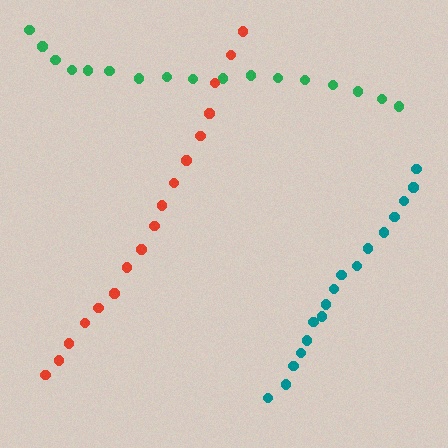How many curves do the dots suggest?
There are 3 distinct paths.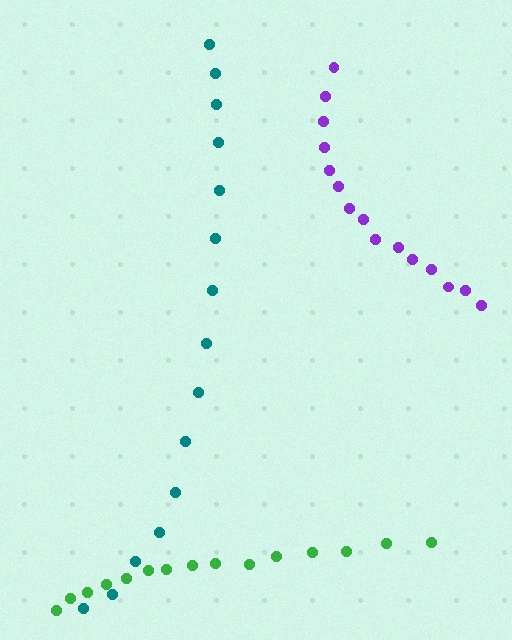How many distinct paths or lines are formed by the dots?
There are 3 distinct paths.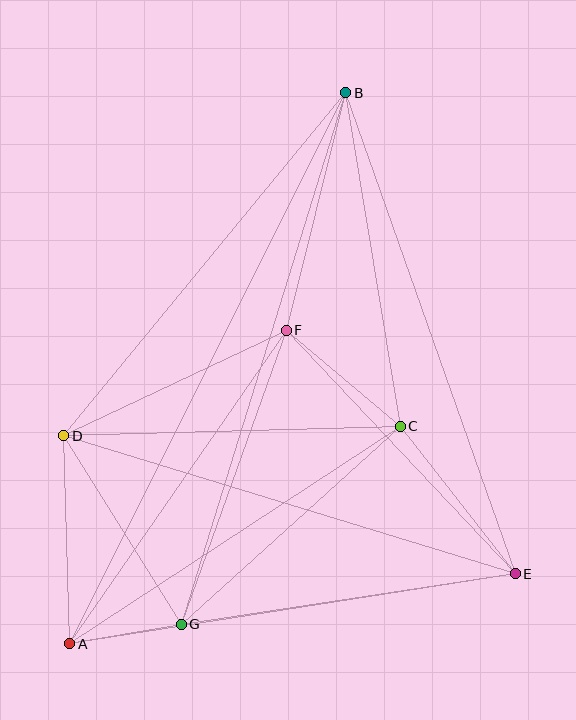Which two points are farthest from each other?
Points A and B are farthest from each other.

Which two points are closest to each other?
Points A and G are closest to each other.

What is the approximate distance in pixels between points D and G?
The distance between D and G is approximately 222 pixels.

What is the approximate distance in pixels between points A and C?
The distance between A and C is approximately 396 pixels.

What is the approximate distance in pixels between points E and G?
The distance between E and G is approximately 338 pixels.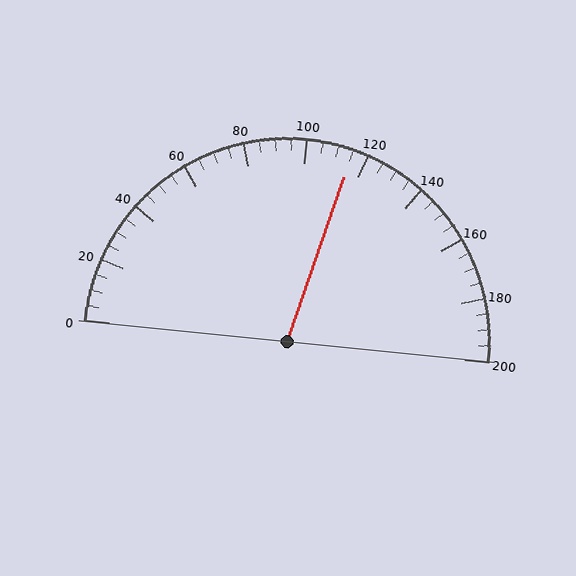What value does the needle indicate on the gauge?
The needle indicates approximately 115.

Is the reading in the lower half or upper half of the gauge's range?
The reading is in the upper half of the range (0 to 200).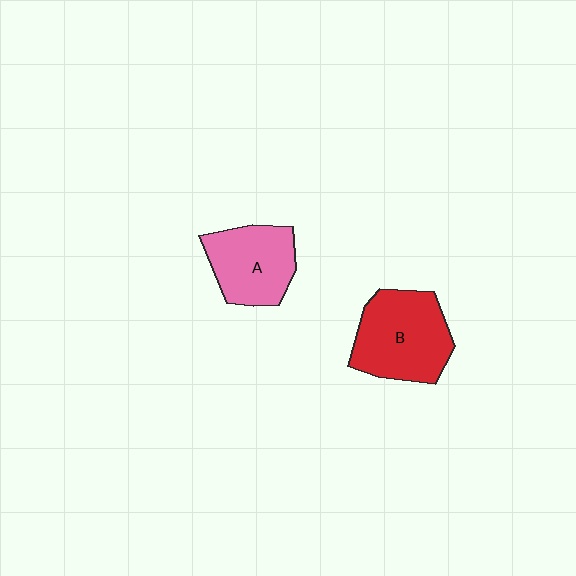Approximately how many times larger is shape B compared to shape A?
Approximately 1.3 times.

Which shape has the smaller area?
Shape A (pink).